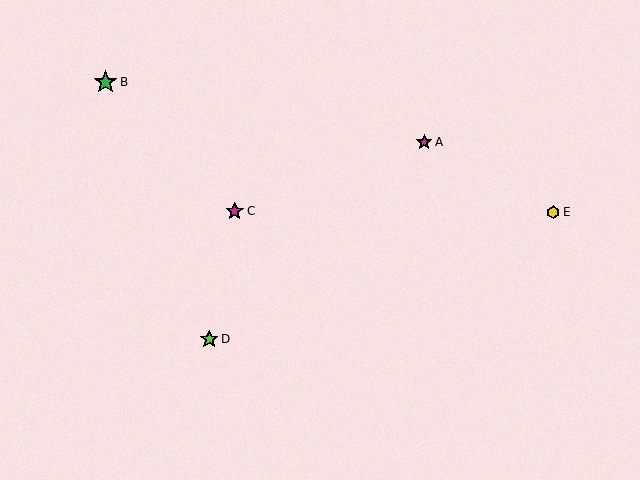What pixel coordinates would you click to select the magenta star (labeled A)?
Click at (424, 142) to select the magenta star A.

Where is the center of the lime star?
The center of the lime star is at (209, 339).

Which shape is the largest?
The green star (labeled B) is the largest.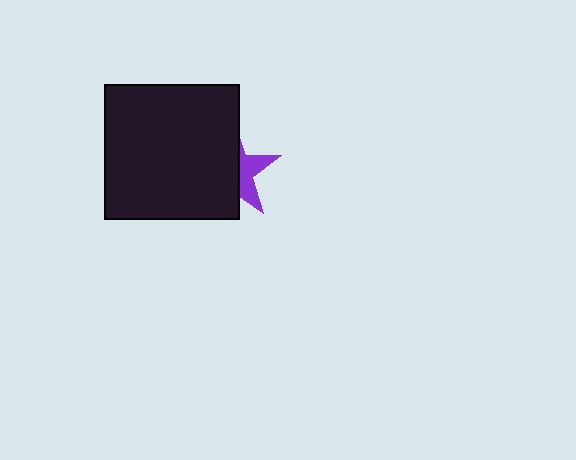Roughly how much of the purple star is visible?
A small part of it is visible (roughly 37%).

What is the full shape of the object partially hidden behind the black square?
The partially hidden object is a purple star.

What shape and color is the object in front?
The object in front is a black square.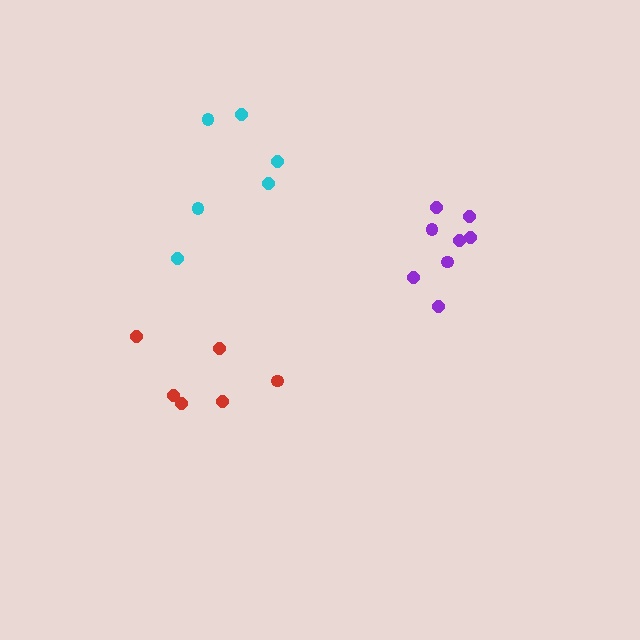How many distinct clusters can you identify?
There are 3 distinct clusters.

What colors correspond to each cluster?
The clusters are colored: red, purple, cyan.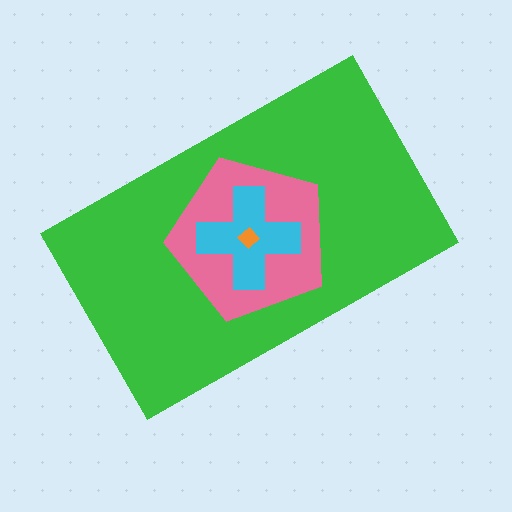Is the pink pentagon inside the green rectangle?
Yes.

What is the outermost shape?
The green rectangle.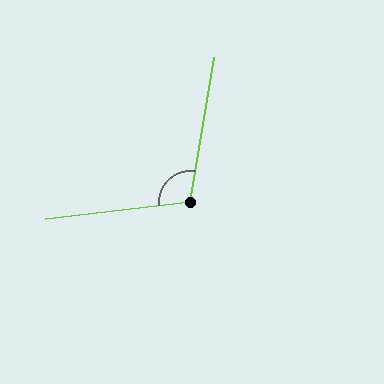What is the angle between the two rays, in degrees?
Approximately 106 degrees.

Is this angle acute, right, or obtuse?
It is obtuse.